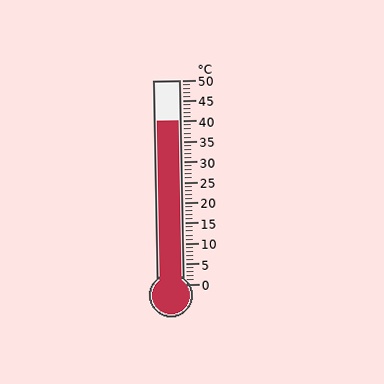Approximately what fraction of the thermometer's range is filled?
The thermometer is filled to approximately 80% of its range.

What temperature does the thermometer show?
The thermometer shows approximately 40°C.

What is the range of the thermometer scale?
The thermometer scale ranges from 0°C to 50°C.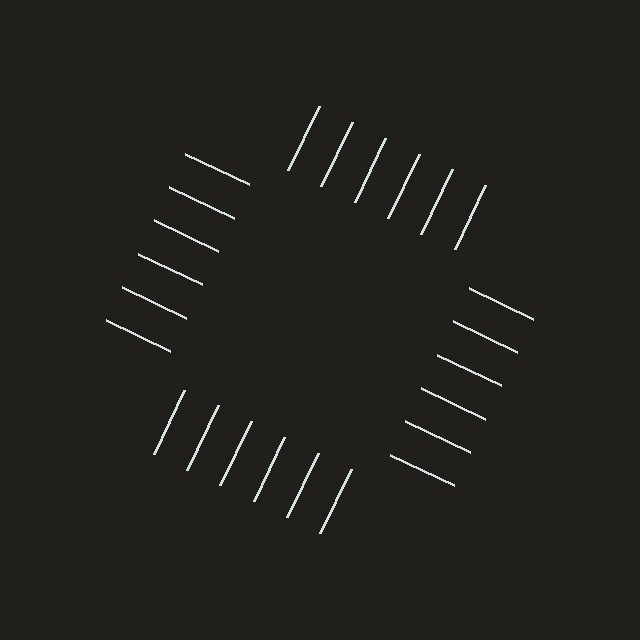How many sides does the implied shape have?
4 sides — the line-ends trace a square.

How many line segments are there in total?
24 — 6 along each of the 4 edges.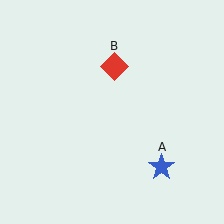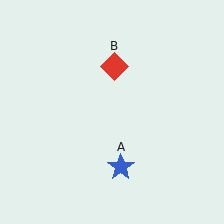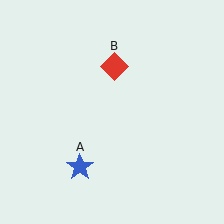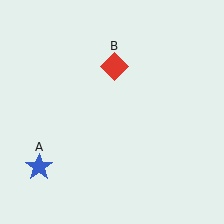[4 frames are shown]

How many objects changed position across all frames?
1 object changed position: blue star (object A).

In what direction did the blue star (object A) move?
The blue star (object A) moved left.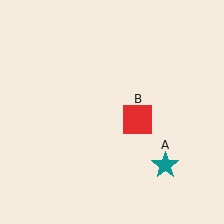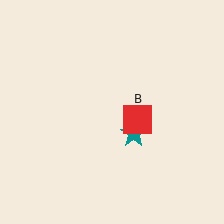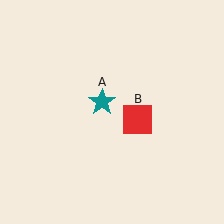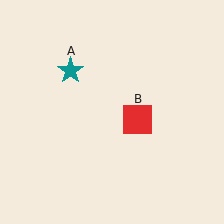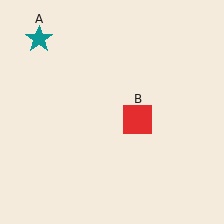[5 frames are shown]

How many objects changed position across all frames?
1 object changed position: teal star (object A).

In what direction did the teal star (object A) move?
The teal star (object A) moved up and to the left.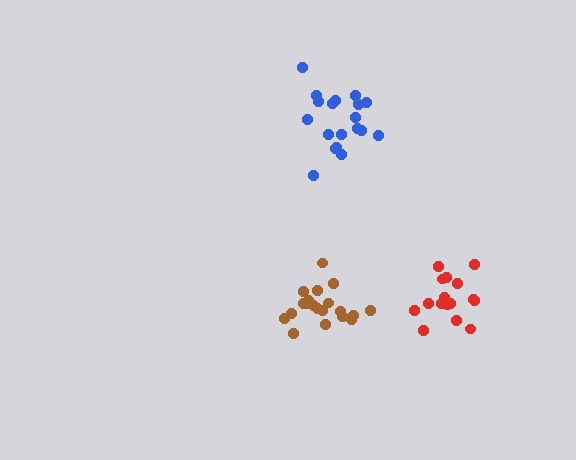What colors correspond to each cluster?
The clusters are colored: blue, red, brown.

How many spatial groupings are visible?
There are 3 spatial groupings.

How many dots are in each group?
Group 1: 19 dots, Group 2: 16 dots, Group 3: 20 dots (55 total).